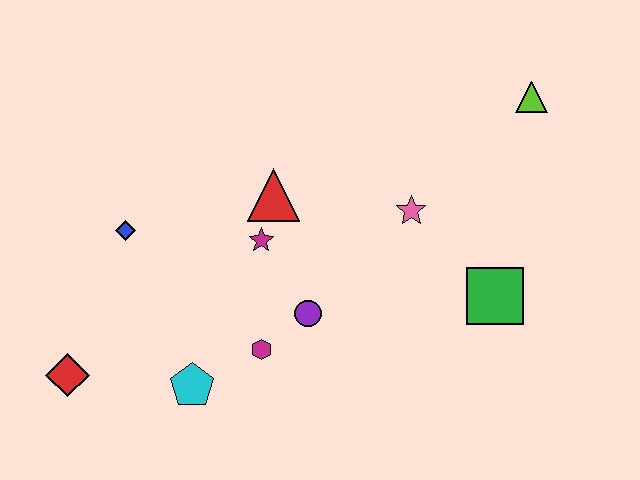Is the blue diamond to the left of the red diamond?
No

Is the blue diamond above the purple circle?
Yes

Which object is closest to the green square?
The pink star is closest to the green square.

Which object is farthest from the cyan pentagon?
The lime triangle is farthest from the cyan pentagon.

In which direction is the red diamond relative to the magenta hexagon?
The red diamond is to the left of the magenta hexagon.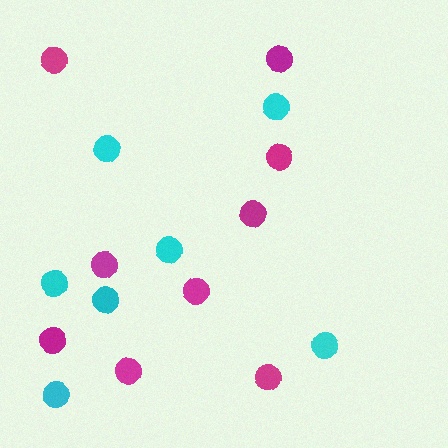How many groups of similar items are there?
There are 2 groups: one group of cyan circles (7) and one group of magenta circles (9).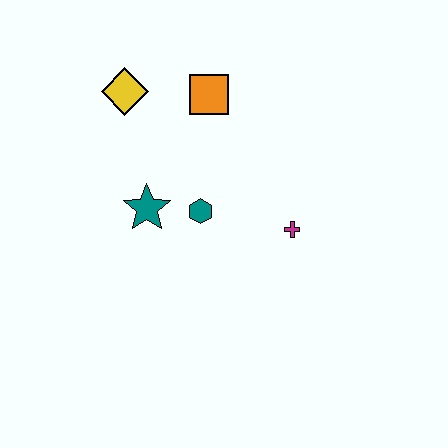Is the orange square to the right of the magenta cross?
No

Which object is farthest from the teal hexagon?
The yellow diamond is farthest from the teal hexagon.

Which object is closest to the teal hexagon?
The teal star is closest to the teal hexagon.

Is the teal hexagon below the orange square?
Yes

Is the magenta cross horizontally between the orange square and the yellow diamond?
No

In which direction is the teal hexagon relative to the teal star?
The teal hexagon is to the right of the teal star.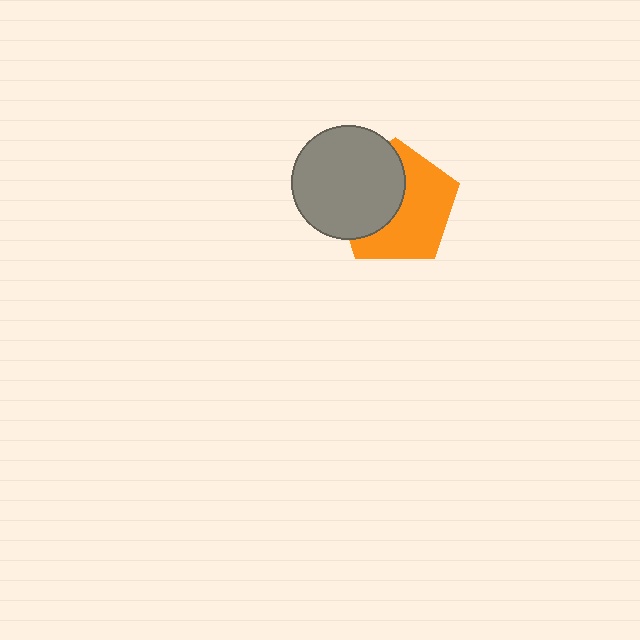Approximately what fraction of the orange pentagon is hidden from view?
Roughly 43% of the orange pentagon is hidden behind the gray circle.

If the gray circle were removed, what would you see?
You would see the complete orange pentagon.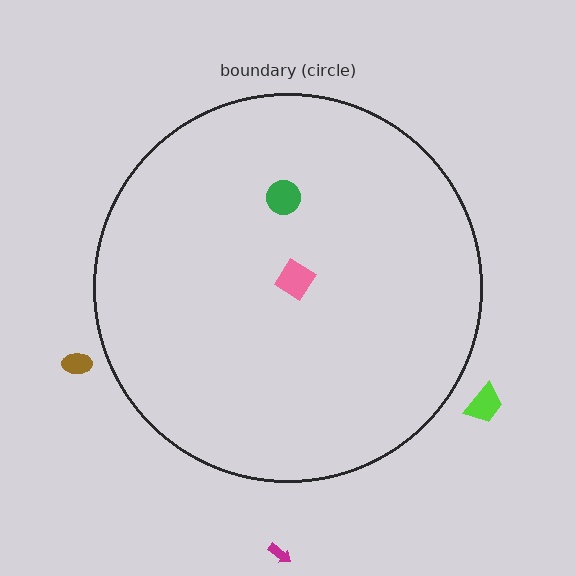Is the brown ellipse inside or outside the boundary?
Outside.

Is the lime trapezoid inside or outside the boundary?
Outside.